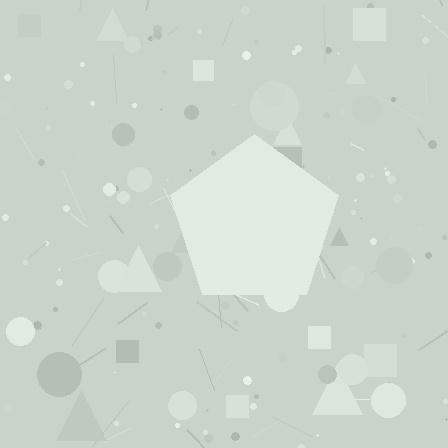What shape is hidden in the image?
A pentagon is hidden in the image.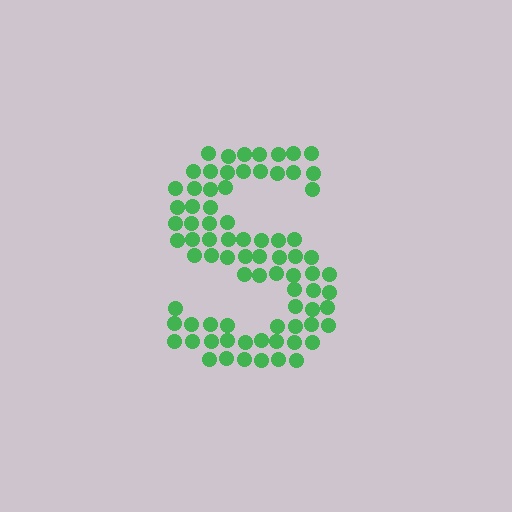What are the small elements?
The small elements are circles.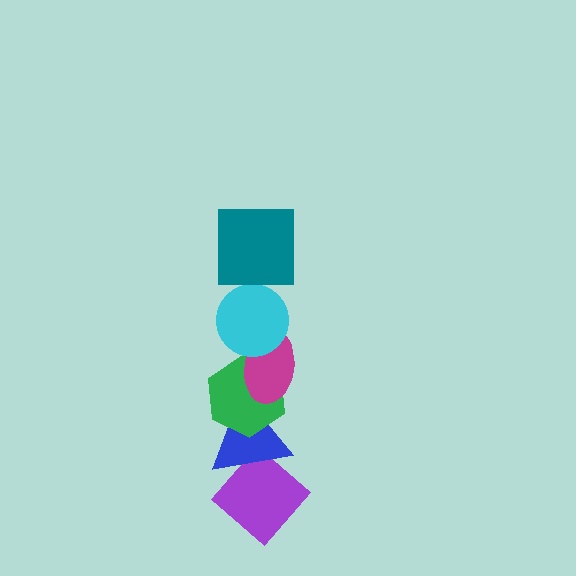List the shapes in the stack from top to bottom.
From top to bottom: the teal square, the cyan circle, the magenta ellipse, the green hexagon, the blue triangle, the purple diamond.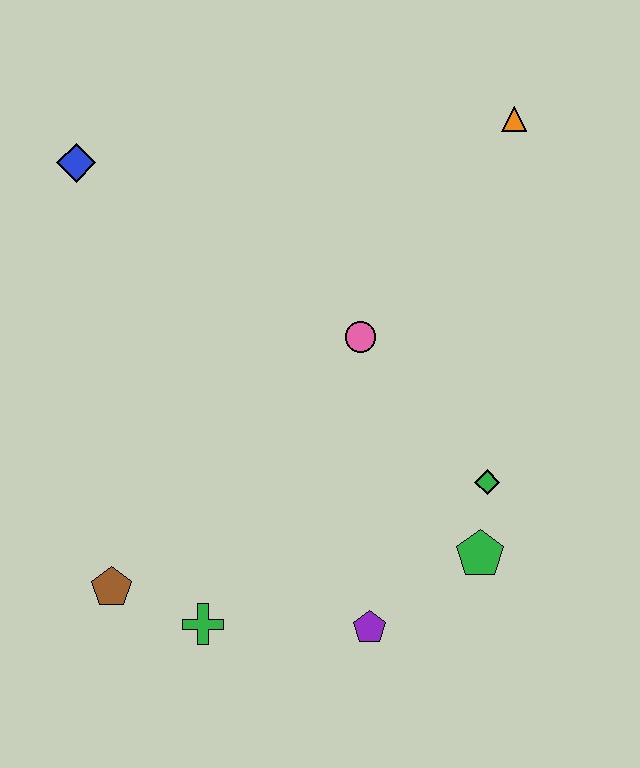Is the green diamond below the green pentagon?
No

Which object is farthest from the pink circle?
The brown pentagon is farthest from the pink circle.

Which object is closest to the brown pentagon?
The green cross is closest to the brown pentagon.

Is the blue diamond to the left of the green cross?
Yes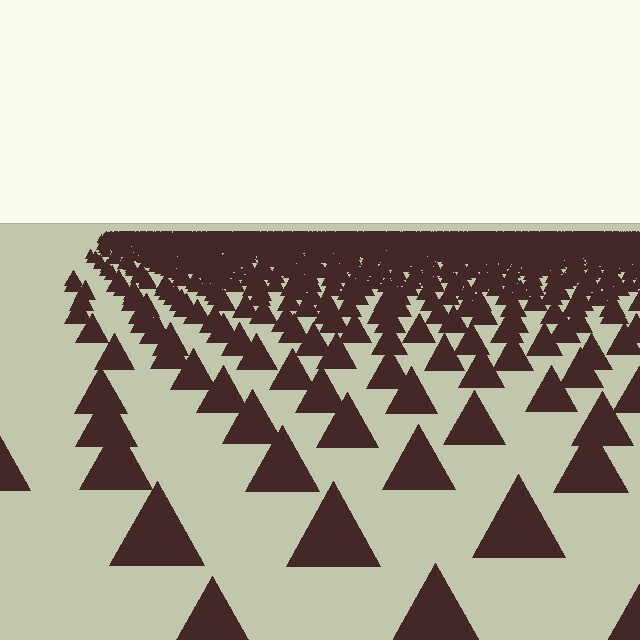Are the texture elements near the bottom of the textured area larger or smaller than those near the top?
Larger. Near the bottom, elements are closer to the viewer and appear at a bigger on-screen size.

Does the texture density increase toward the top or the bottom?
Density increases toward the top.